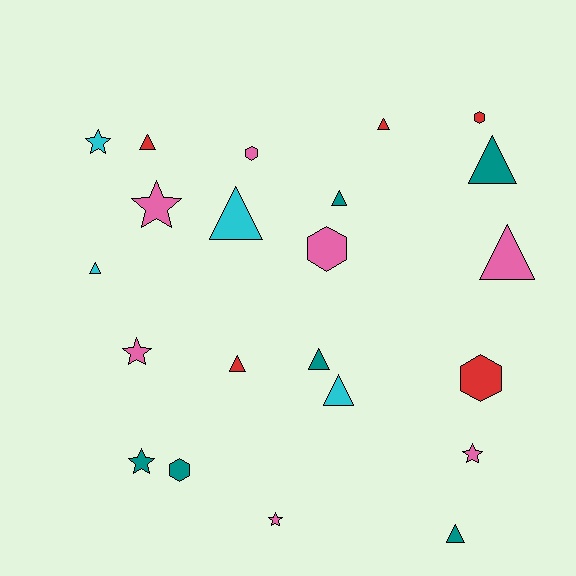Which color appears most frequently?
Pink, with 7 objects.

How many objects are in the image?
There are 22 objects.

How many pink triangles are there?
There is 1 pink triangle.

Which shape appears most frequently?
Triangle, with 11 objects.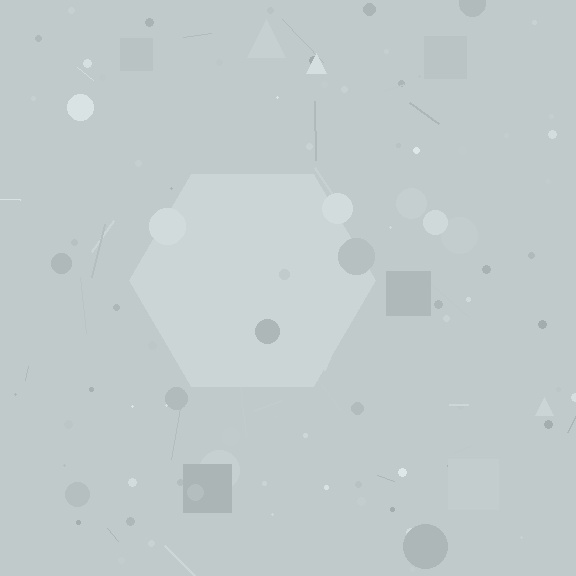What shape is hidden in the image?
A hexagon is hidden in the image.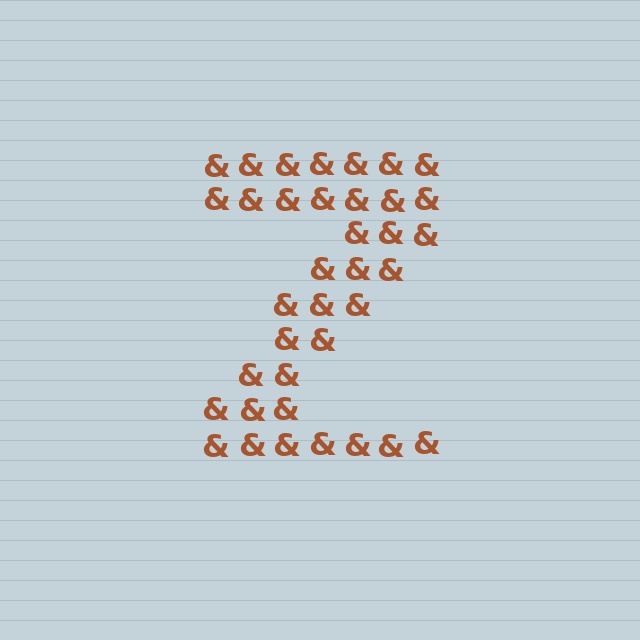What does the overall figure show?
The overall figure shows the letter Z.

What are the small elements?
The small elements are ampersands.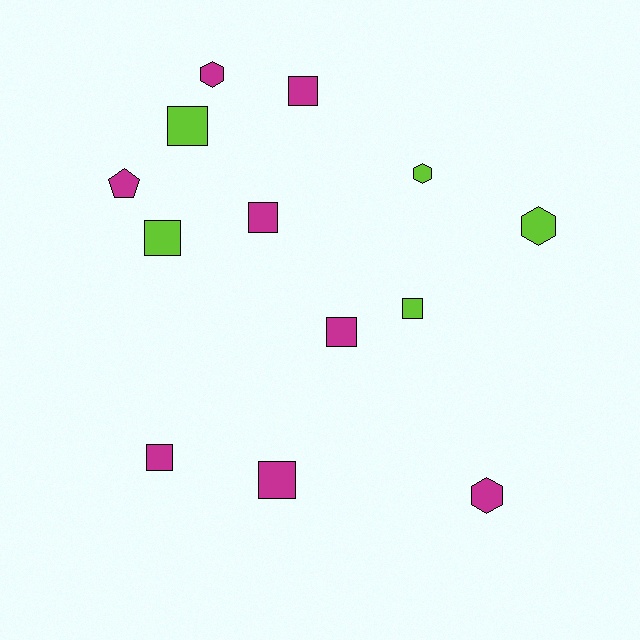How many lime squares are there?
There are 3 lime squares.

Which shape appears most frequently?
Square, with 8 objects.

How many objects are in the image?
There are 13 objects.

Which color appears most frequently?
Magenta, with 8 objects.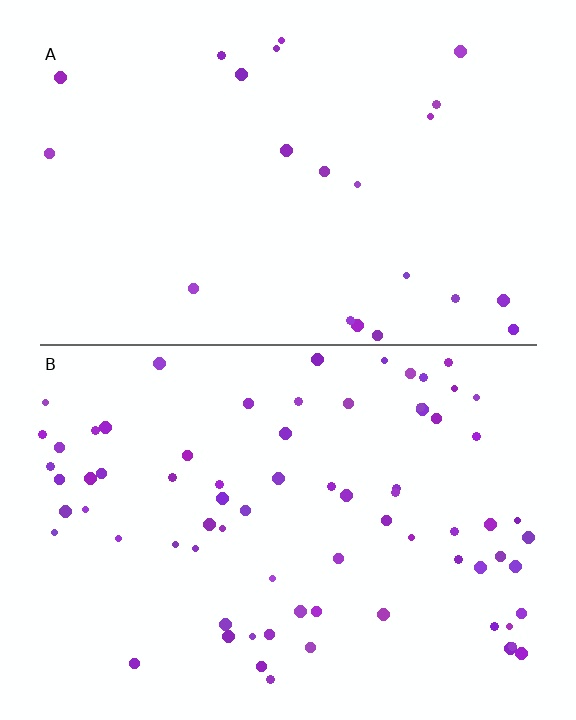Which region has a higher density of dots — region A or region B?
B (the bottom).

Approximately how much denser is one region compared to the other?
Approximately 3.3× — region B over region A.